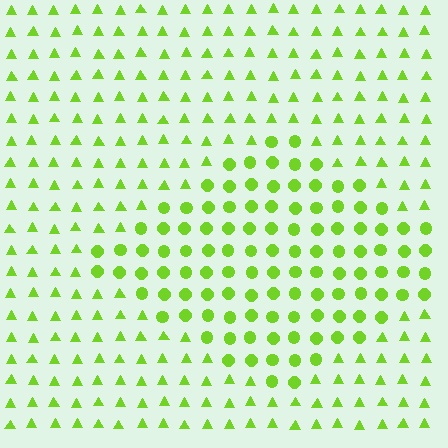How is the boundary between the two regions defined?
The boundary is defined by a change in element shape: circles inside vs. triangles outside. All elements share the same color and spacing.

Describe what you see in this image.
The image is filled with small lime elements arranged in a uniform grid. A diamond-shaped region contains circles, while the surrounding area contains triangles. The boundary is defined purely by the change in element shape.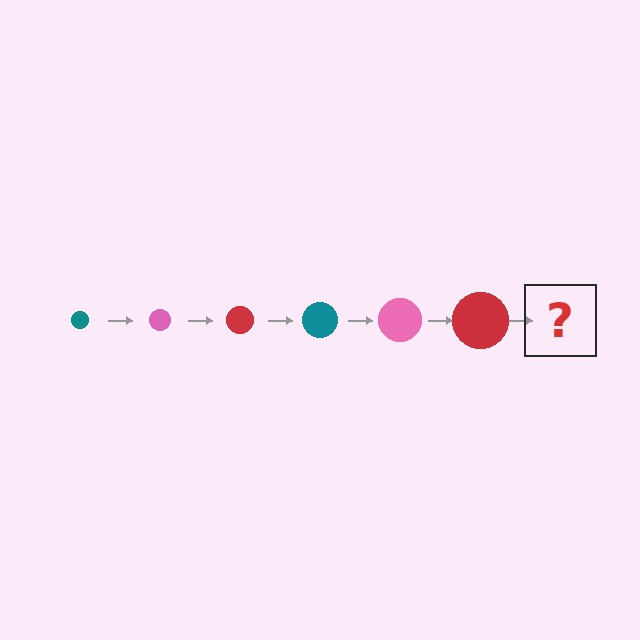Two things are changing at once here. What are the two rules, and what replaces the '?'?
The two rules are that the circle grows larger each step and the color cycles through teal, pink, and red. The '?' should be a teal circle, larger than the previous one.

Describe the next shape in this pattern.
It should be a teal circle, larger than the previous one.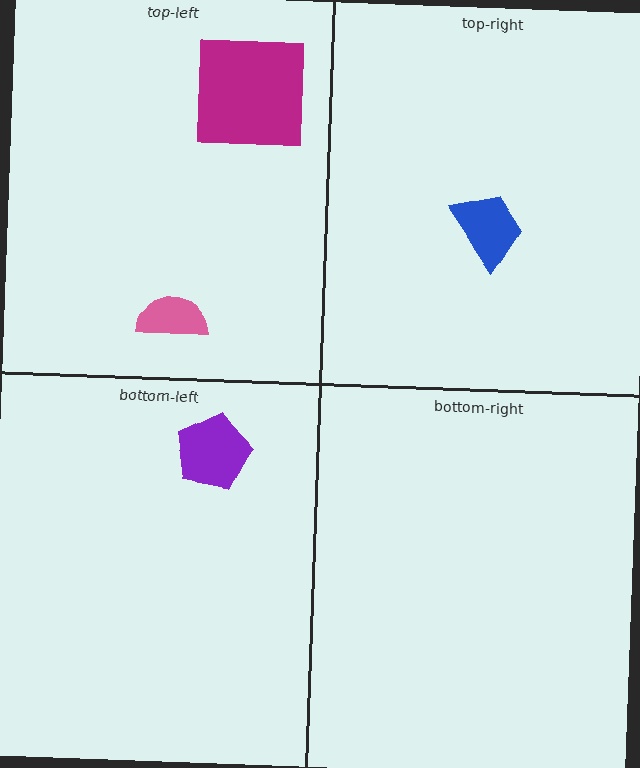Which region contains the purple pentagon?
The bottom-left region.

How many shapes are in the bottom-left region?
1.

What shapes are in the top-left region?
The magenta square, the pink semicircle.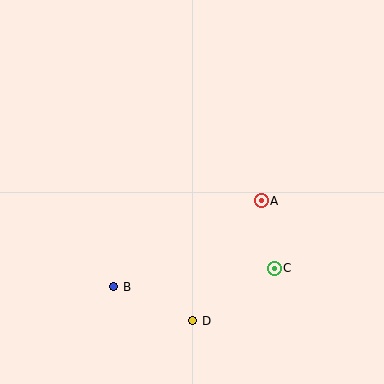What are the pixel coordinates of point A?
Point A is at (261, 201).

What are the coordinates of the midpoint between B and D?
The midpoint between B and D is at (153, 304).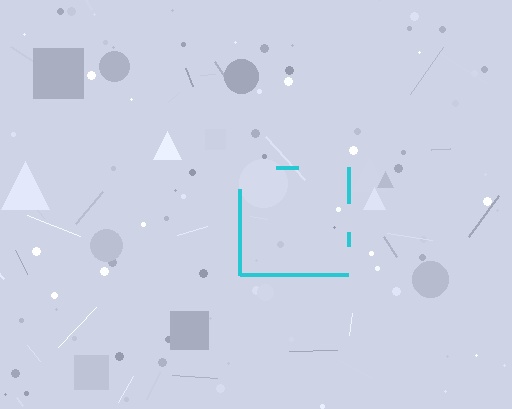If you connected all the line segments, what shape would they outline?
They would outline a square.